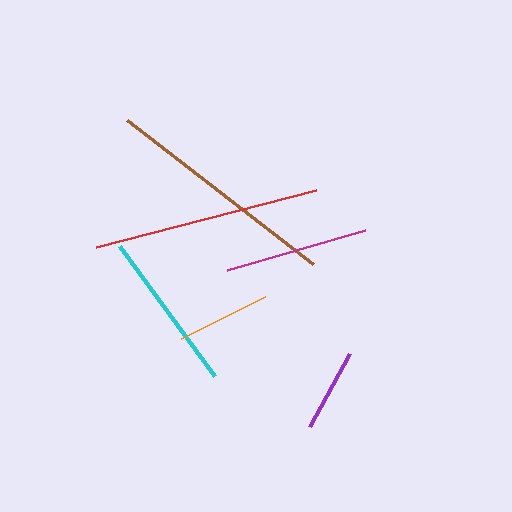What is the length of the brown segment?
The brown segment is approximately 236 pixels long.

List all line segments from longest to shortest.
From longest to shortest: brown, red, cyan, magenta, orange, purple.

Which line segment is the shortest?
The purple line is the shortest at approximately 83 pixels.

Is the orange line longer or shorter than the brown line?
The brown line is longer than the orange line.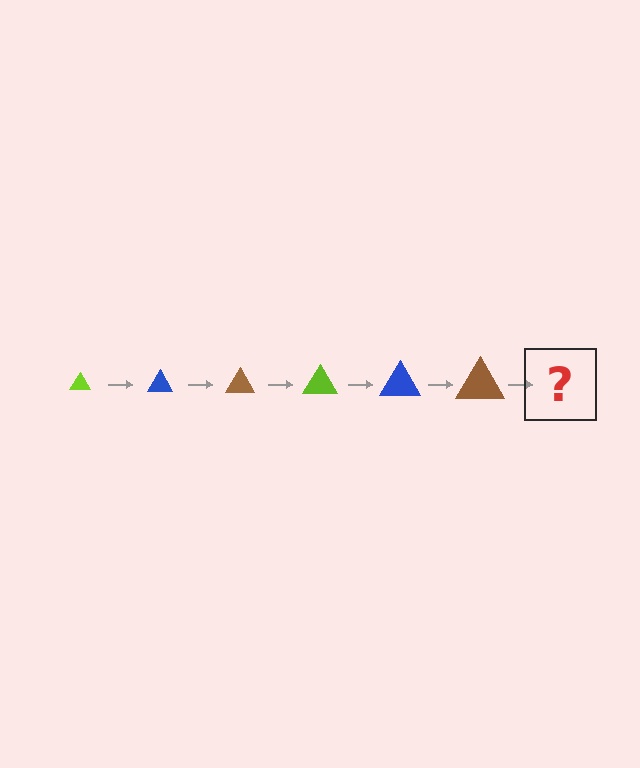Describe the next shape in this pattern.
It should be a lime triangle, larger than the previous one.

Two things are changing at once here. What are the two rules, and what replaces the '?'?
The two rules are that the triangle grows larger each step and the color cycles through lime, blue, and brown. The '?' should be a lime triangle, larger than the previous one.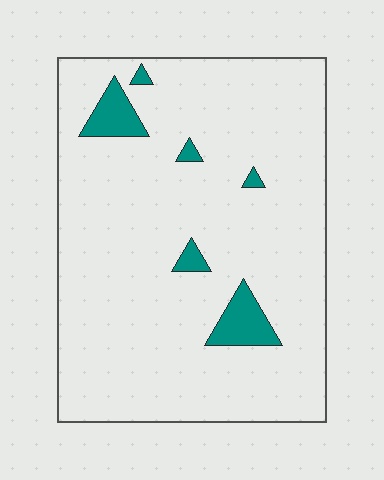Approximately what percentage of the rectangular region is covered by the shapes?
Approximately 5%.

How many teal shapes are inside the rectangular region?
6.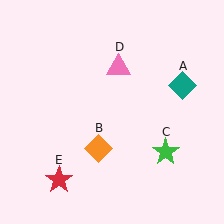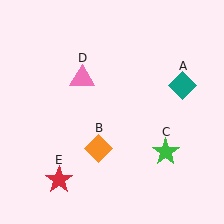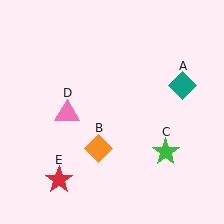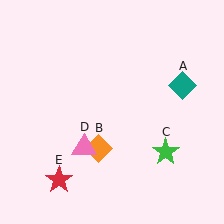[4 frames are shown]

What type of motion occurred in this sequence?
The pink triangle (object D) rotated counterclockwise around the center of the scene.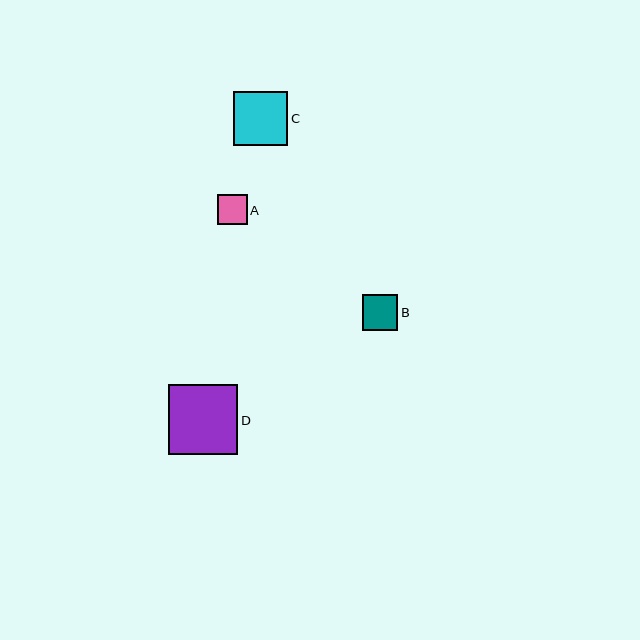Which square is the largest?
Square D is the largest with a size of approximately 69 pixels.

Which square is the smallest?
Square A is the smallest with a size of approximately 30 pixels.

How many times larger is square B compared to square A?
Square B is approximately 1.2 times the size of square A.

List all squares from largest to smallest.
From largest to smallest: D, C, B, A.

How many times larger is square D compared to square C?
Square D is approximately 1.3 times the size of square C.